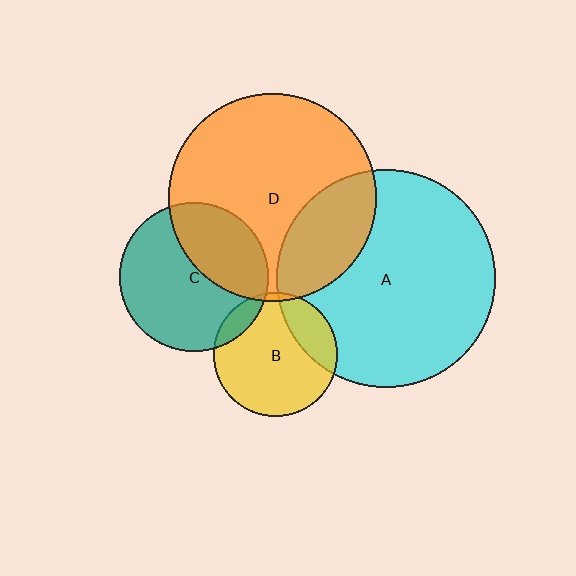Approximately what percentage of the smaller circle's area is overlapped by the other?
Approximately 35%.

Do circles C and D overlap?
Yes.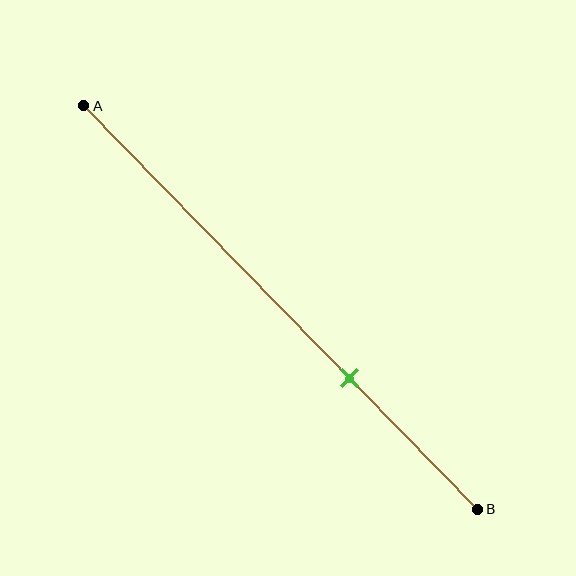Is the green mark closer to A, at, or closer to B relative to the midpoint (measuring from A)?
The green mark is closer to point B than the midpoint of segment AB.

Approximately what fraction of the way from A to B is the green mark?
The green mark is approximately 70% of the way from A to B.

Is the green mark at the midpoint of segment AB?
No, the mark is at about 70% from A, not at the 50% midpoint.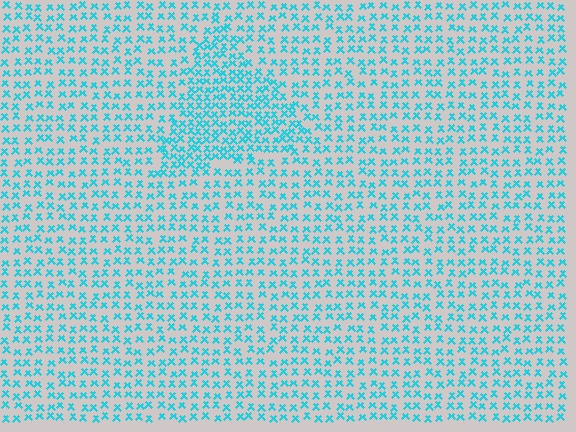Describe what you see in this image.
The image contains small cyan elements arranged at two different densities. A triangle-shaped region is visible where the elements are more densely packed than the surrounding area.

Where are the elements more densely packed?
The elements are more densely packed inside the triangle boundary.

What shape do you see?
I see a triangle.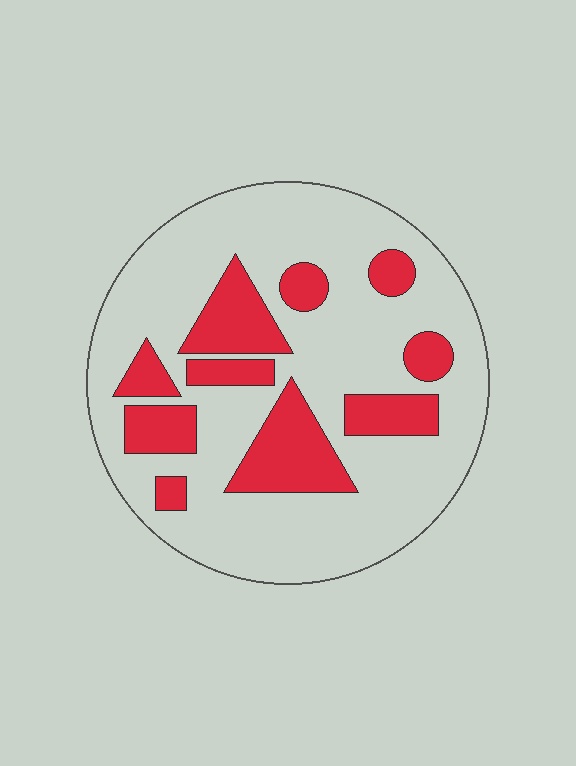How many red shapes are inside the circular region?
10.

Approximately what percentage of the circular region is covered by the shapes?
Approximately 25%.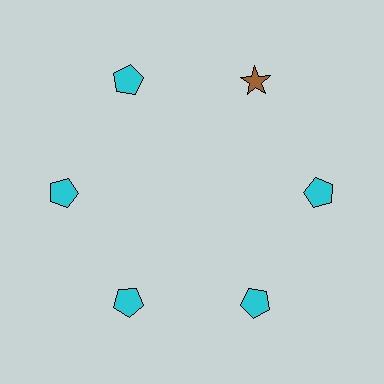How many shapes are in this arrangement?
There are 6 shapes arranged in a ring pattern.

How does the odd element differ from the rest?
It differs in both color (brown instead of cyan) and shape (star instead of pentagon).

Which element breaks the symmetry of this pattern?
The brown star at roughly the 1 o'clock position breaks the symmetry. All other shapes are cyan pentagons.